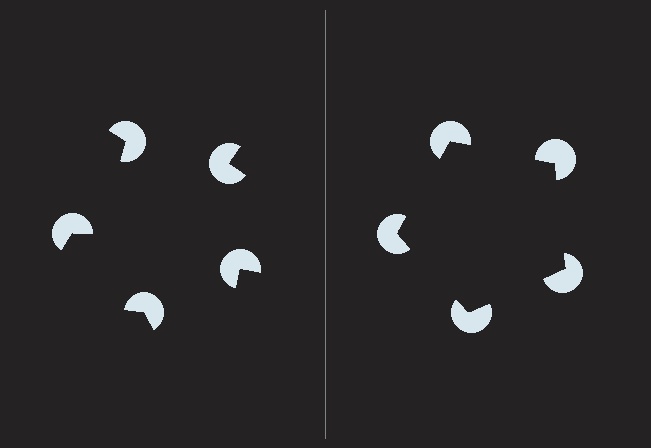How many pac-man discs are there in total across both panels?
10 — 5 on each side.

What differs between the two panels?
The pac-man discs are positioned identically on both sides; only the wedge orientations differ. On the right they align to a pentagon; on the left they are misaligned.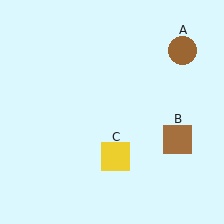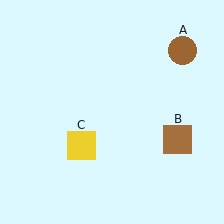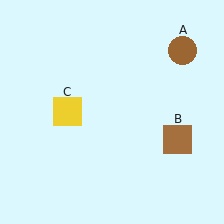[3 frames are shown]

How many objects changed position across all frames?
1 object changed position: yellow square (object C).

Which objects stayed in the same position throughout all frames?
Brown circle (object A) and brown square (object B) remained stationary.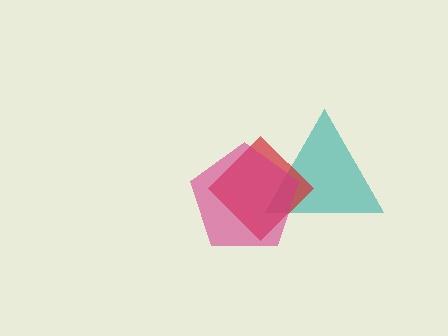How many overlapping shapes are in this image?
There are 3 overlapping shapes in the image.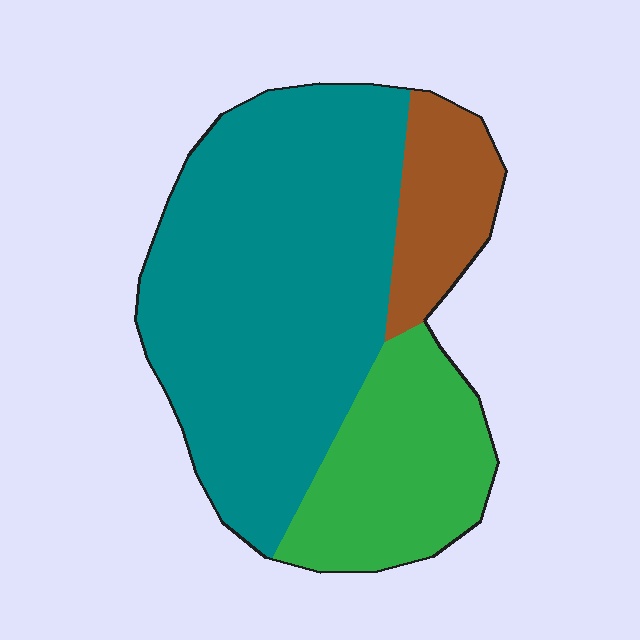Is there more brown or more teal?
Teal.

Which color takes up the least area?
Brown, at roughly 15%.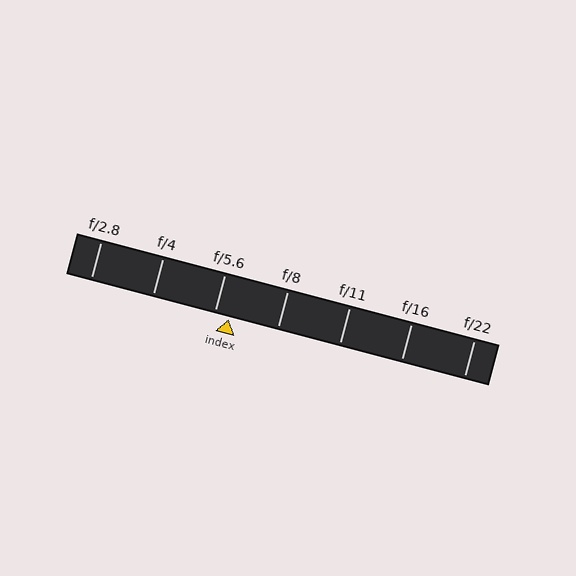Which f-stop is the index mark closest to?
The index mark is closest to f/5.6.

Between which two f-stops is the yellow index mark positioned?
The index mark is between f/5.6 and f/8.